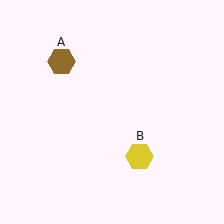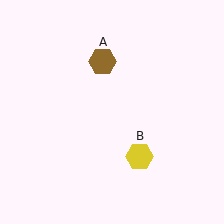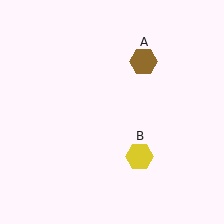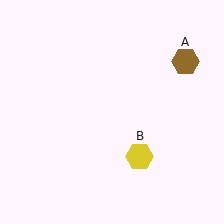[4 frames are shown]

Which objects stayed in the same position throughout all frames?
Yellow hexagon (object B) remained stationary.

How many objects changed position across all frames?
1 object changed position: brown hexagon (object A).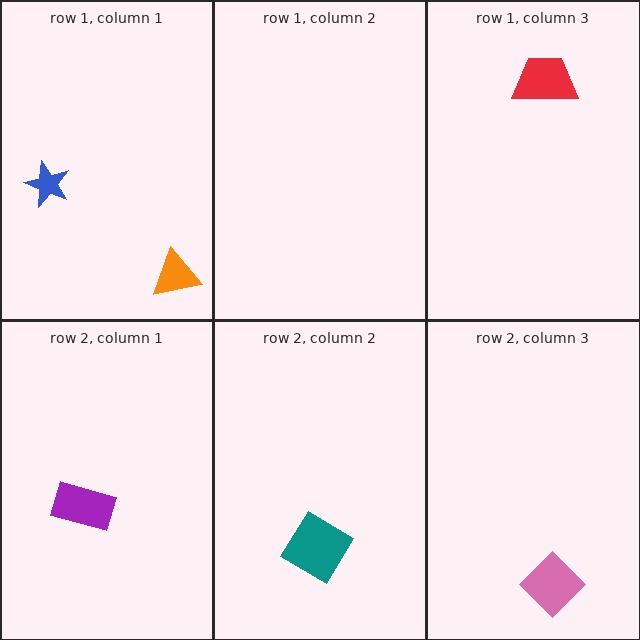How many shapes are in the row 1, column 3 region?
1.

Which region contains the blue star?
The row 1, column 1 region.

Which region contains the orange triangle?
The row 1, column 1 region.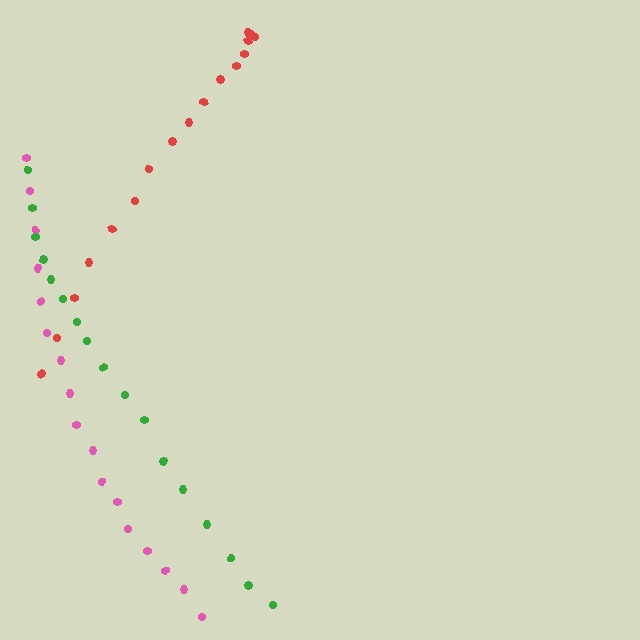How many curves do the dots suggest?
There are 3 distinct paths.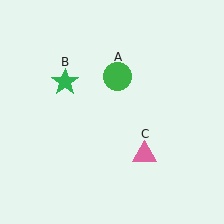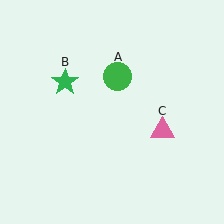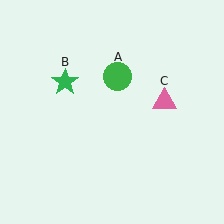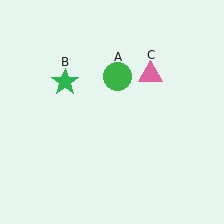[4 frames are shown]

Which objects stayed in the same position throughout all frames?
Green circle (object A) and green star (object B) remained stationary.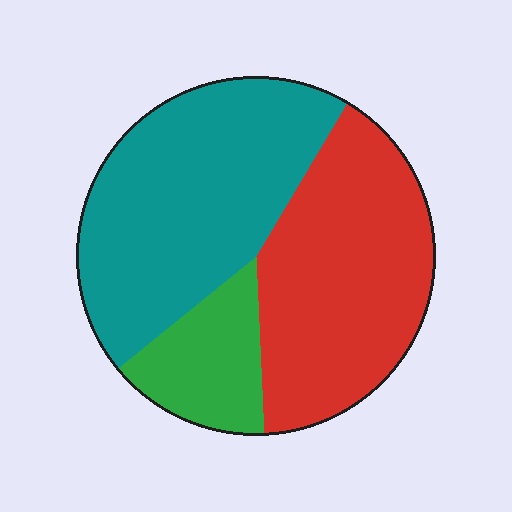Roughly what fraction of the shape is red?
Red covers around 40% of the shape.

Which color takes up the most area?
Teal, at roughly 45%.